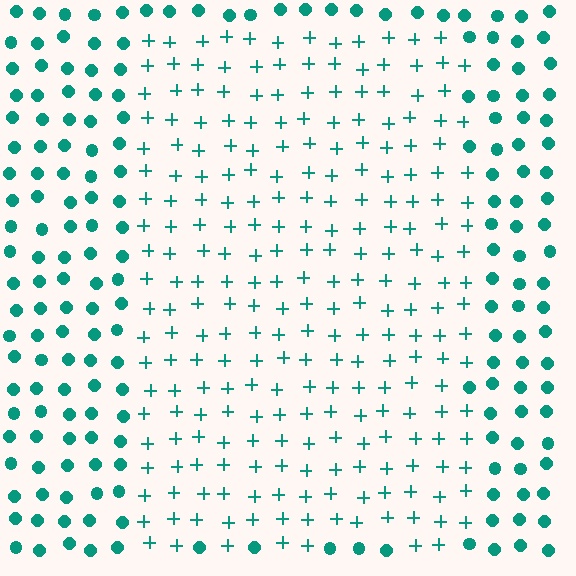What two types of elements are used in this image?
The image uses plus signs inside the rectangle region and circles outside it.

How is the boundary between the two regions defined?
The boundary is defined by a change in element shape: plus signs inside vs. circles outside. All elements share the same color and spacing.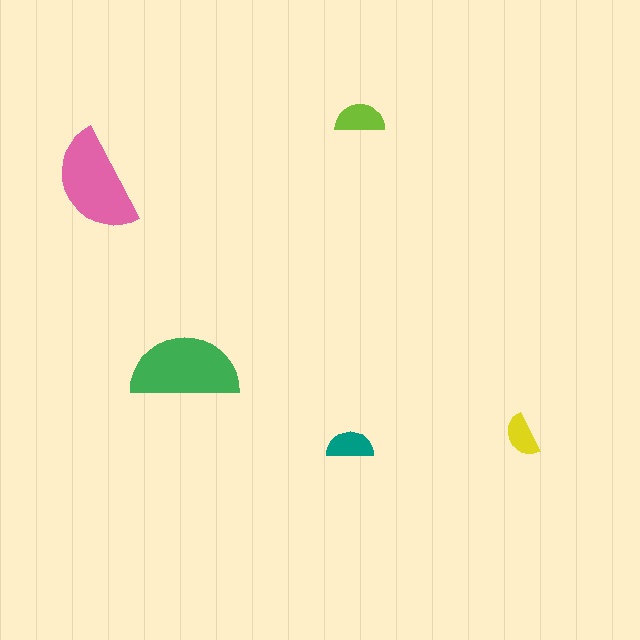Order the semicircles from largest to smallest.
the green one, the pink one, the lime one, the teal one, the yellow one.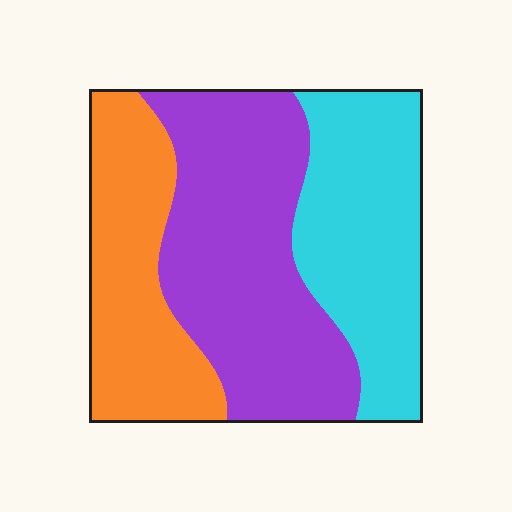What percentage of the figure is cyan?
Cyan covers roughly 30% of the figure.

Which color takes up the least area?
Orange, at roughly 25%.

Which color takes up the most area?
Purple, at roughly 40%.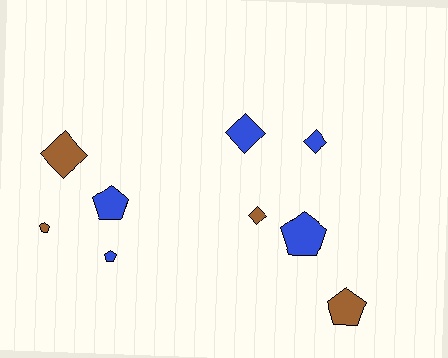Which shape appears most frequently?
Pentagon, with 5 objects.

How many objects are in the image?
There are 9 objects.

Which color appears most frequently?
Blue, with 5 objects.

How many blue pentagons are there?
There are 3 blue pentagons.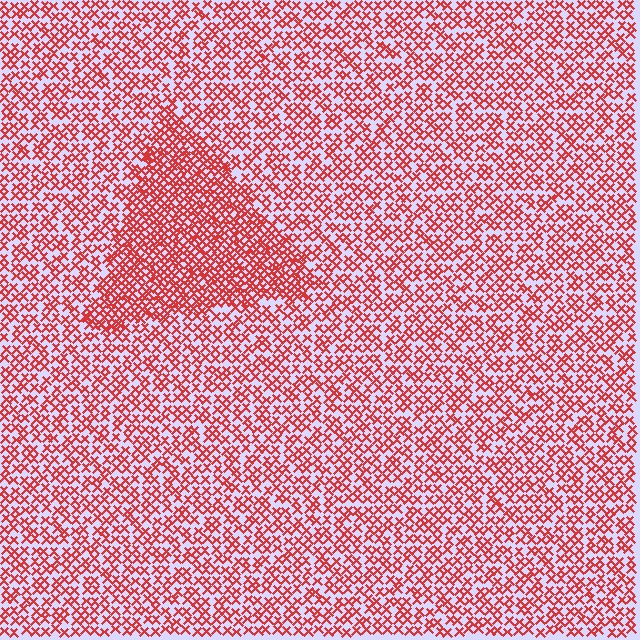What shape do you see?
I see a triangle.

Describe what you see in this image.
The image contains small red elements arranged at two different densities. A triangle-shaped region is visible where the elements are more densely packed than the surrounding area.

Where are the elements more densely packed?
The elements are more densely packed inside the triangle boundary.